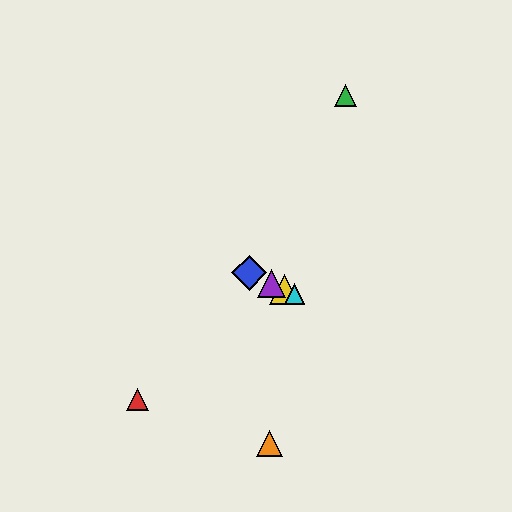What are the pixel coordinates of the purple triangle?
The purple triangle is at (272, 283).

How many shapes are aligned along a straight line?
4 shapes (the blue diamond, the yellow triangle, the purple triangle, the cyan triangle) are aligned along a straight line.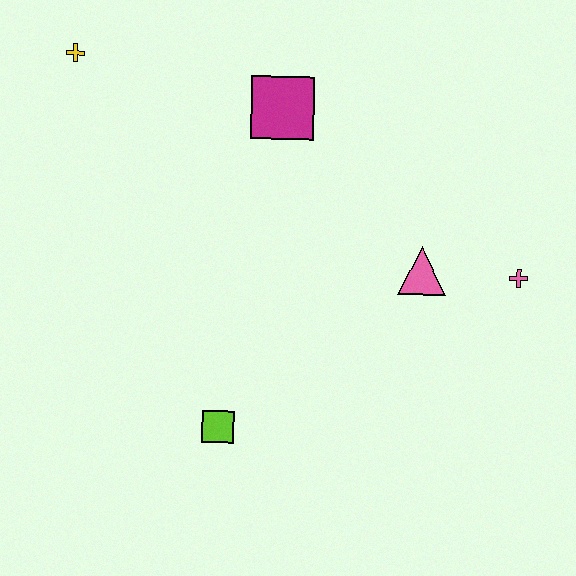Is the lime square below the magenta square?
Yes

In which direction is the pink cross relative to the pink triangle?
The pink cross is to the right of the pink triangle.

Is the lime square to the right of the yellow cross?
Yes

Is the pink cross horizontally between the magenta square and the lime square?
No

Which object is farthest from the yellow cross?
The pink cross is farthest from the yellow cross.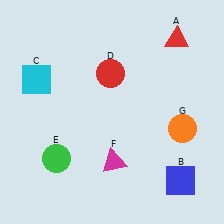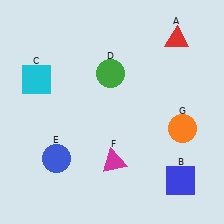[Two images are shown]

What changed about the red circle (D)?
In Image 1, D is red. In Image 2, it changed to green.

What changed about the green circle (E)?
In Image 1, E is green. In Image 2, it changed to blue.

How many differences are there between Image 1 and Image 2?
There are 2 differences between the two images.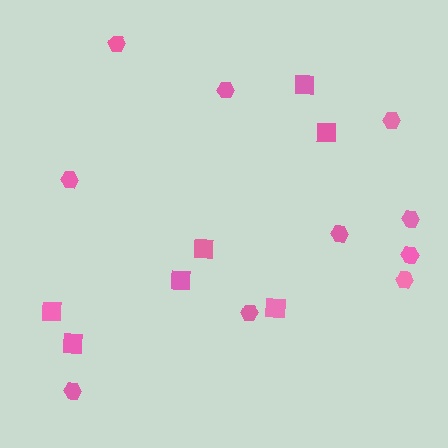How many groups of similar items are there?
There are 2 groups: one group of hexagons (10) and one group of squares (7).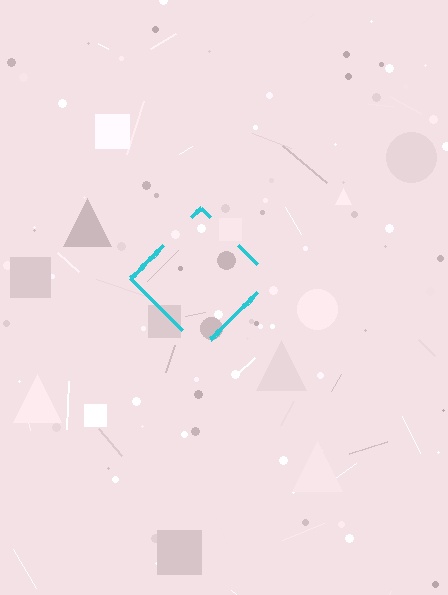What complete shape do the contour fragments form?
The contour fragments form a diamond.